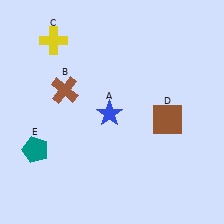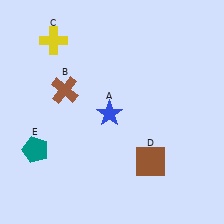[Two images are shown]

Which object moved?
The brown square (D) moved down.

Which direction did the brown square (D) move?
The brown square (D) moved down.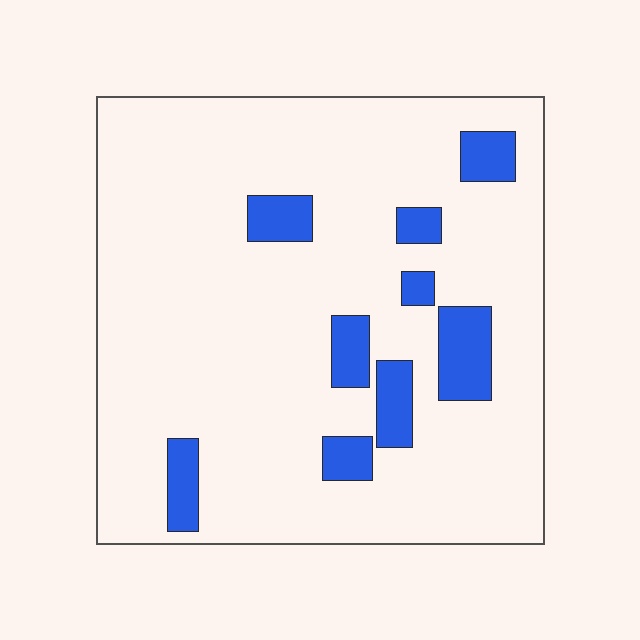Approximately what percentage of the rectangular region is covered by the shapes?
Approximately 15%.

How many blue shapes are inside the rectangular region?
9.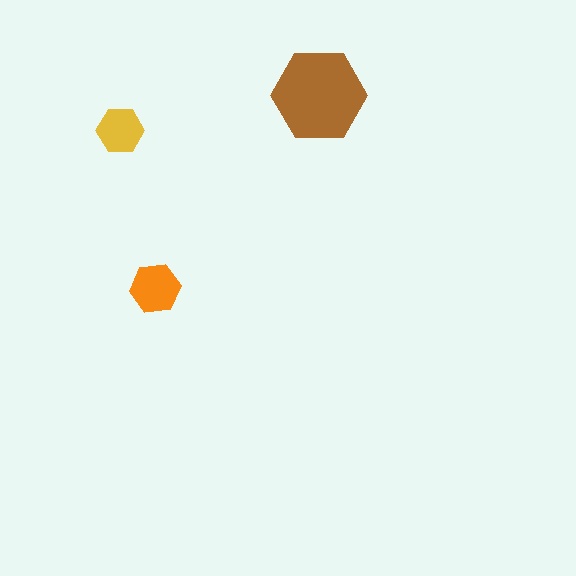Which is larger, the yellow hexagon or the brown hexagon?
The brown one.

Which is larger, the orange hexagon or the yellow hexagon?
The orange one.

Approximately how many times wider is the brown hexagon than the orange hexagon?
About 2 times wider.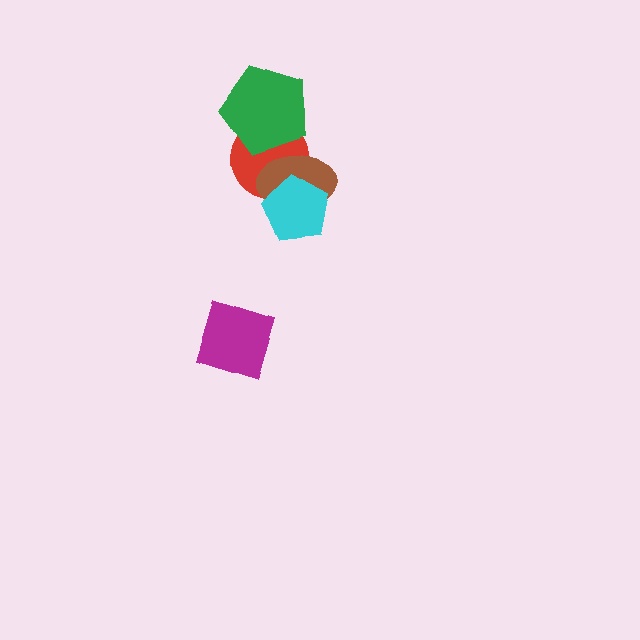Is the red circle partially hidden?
Yes, it is partially covered by another shape.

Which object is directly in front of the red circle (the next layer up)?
The green pentagon is directly in front of the red circle.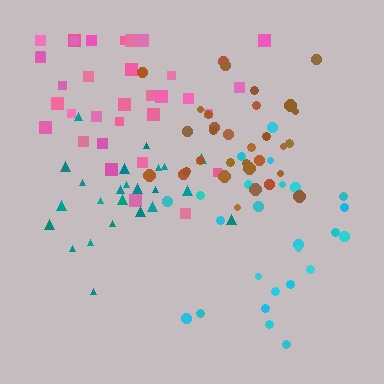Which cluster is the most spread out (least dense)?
Pink.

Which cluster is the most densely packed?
Teal.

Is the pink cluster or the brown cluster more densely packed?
Brown.